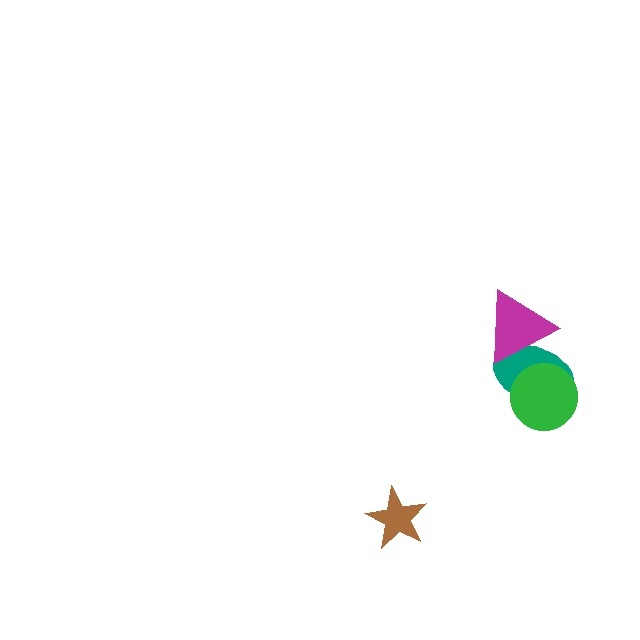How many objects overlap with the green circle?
1 object overlaps with the green circle.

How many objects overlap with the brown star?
0 objects overlap with the brown star.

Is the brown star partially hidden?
No, no other shape covers it.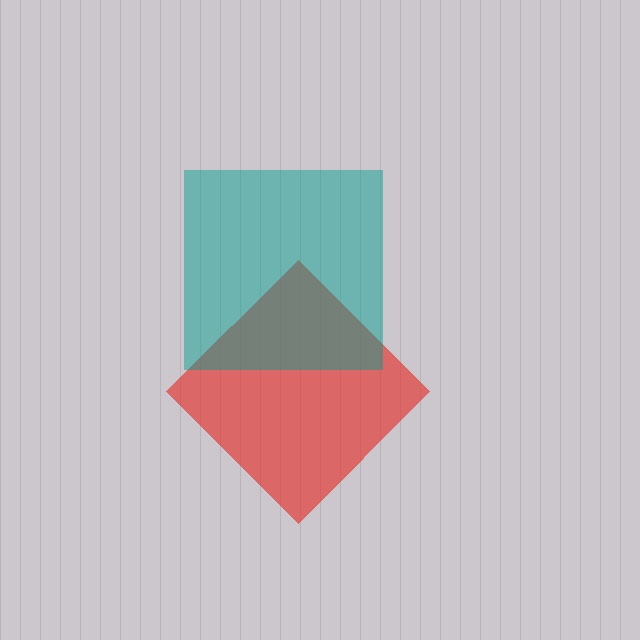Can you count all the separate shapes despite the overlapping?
Yes, there are 2 separate shapes.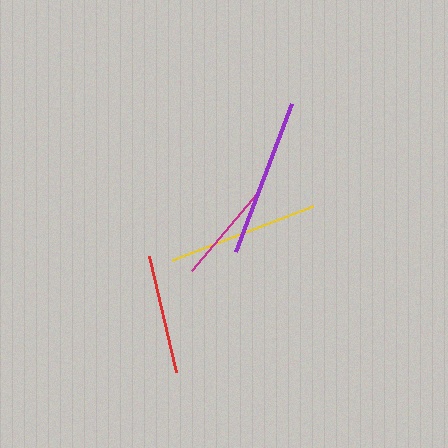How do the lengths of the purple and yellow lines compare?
The purple and yellow lines are approximately the same length.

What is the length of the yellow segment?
The yellow segment is approximately 151 pixels long.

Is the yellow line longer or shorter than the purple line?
The purple line is longer than the yellow line.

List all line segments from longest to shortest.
From longest to shortest: purple, yellow, red, magenta.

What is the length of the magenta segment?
The magenta segment is approximately 103 pixels long.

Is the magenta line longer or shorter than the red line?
The red line is longer than the magenta line.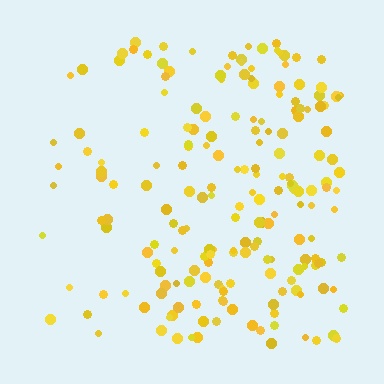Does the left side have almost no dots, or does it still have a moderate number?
Still a moderate number, just noticeably fewer than the right.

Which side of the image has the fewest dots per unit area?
The left.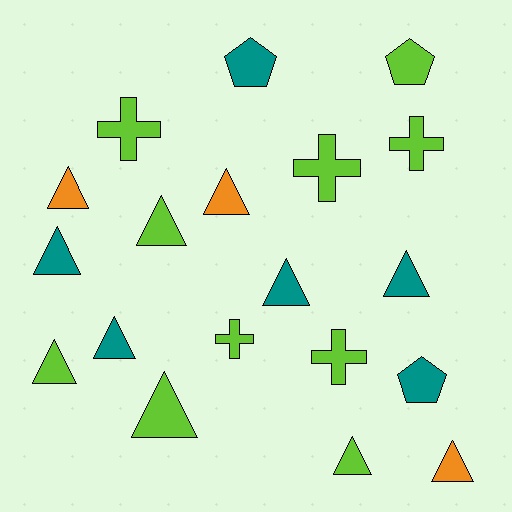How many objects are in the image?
There are 19 objects.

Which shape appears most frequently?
Triangle, with 11 objects.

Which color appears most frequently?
Lime, with 10 objects.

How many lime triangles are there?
There are 4 lime triangles.